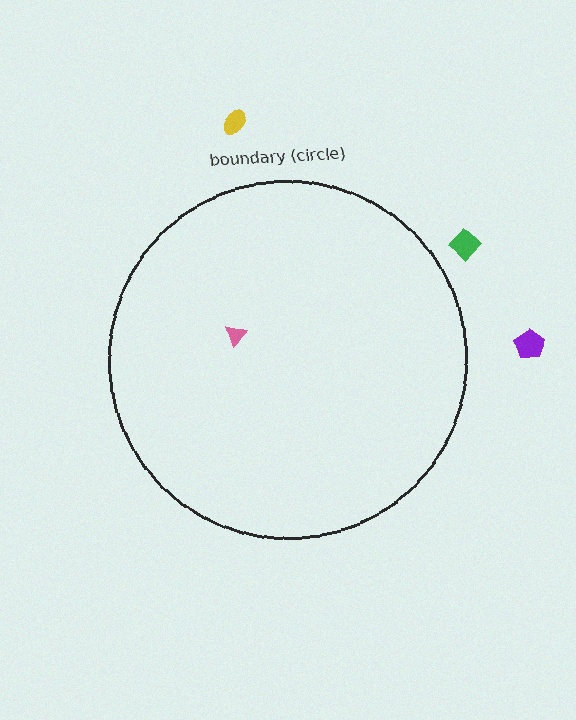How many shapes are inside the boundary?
1 inside, 3 outside.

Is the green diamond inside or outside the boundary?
Outside.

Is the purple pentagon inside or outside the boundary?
Outside.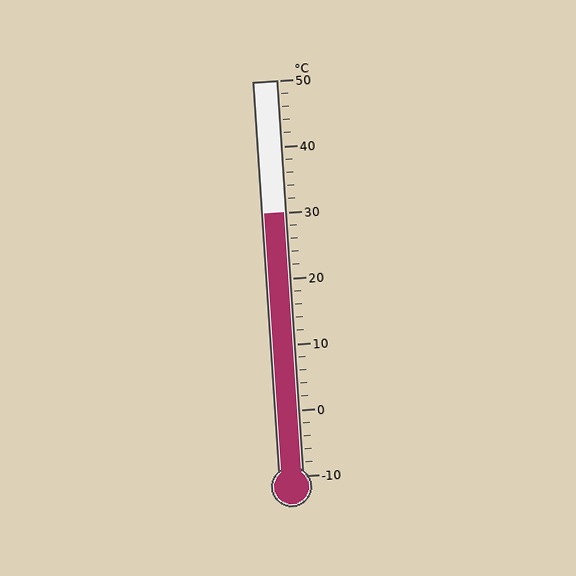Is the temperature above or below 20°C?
The temperature is above 20°C.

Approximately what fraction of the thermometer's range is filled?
The thermometer is filled to approximately 65% of its range.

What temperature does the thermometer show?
The thermometer shows approximately 30°C.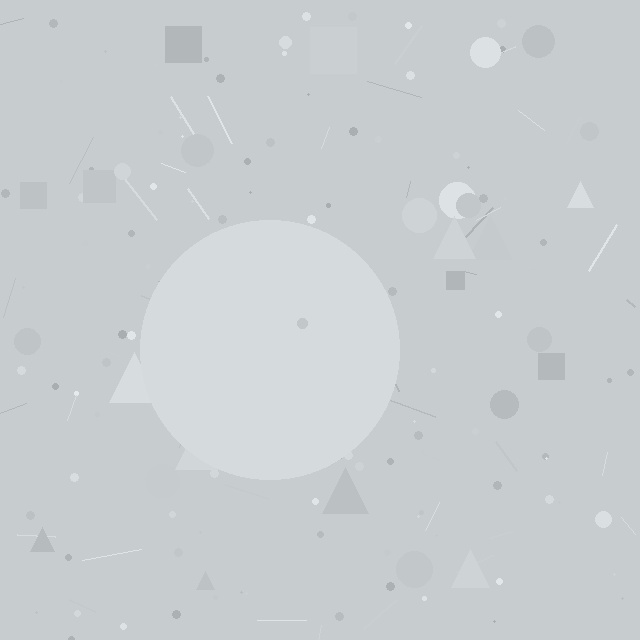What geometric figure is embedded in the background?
A circle is embedded in the background.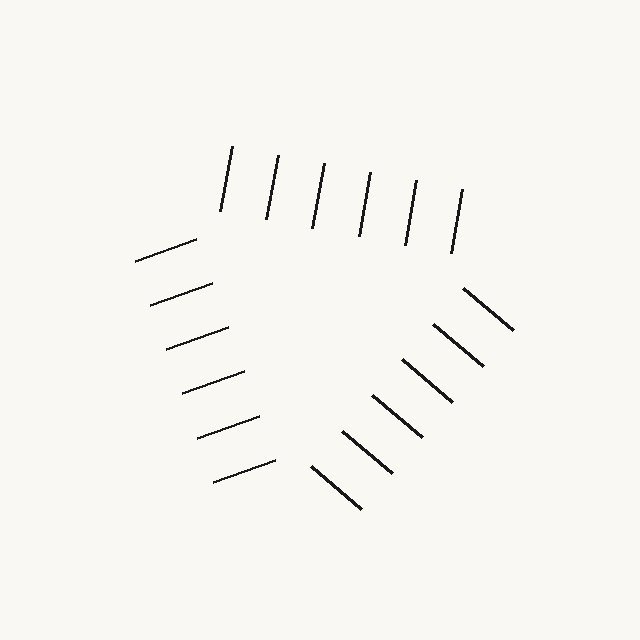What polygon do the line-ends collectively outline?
An illusory triangle — the line segments terminate on its edges but no continuous stroke is drawn.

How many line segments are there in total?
18 — 6 along each of the 3 edges.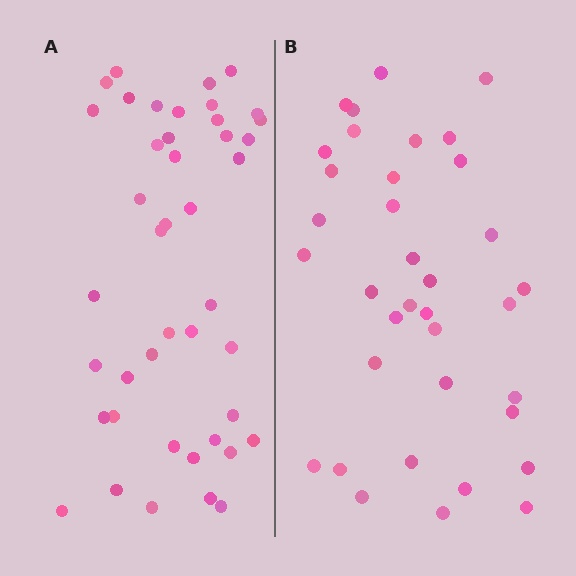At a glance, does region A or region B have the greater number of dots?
Region A (the left region) has more dots.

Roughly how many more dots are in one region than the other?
Region A has roughly 8 or so more dots than region B.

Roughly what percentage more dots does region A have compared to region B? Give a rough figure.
About 20% more.